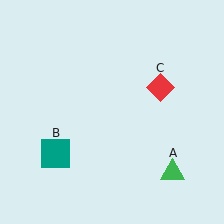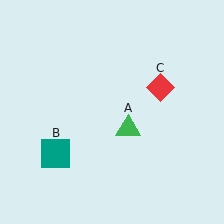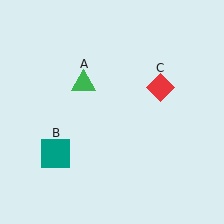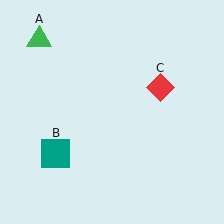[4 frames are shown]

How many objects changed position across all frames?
1 object changed position: green triangle (object A).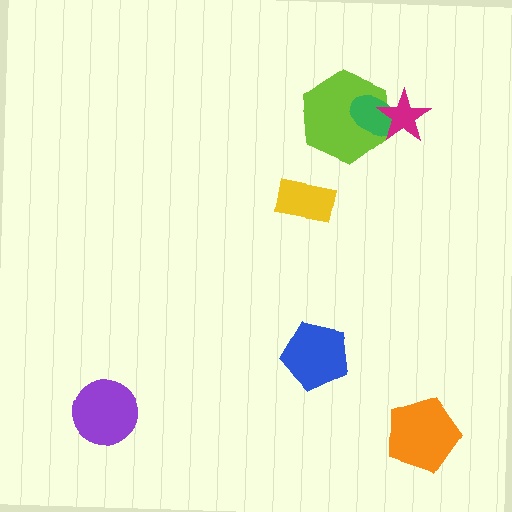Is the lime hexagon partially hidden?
Yes, it is partially covered by another shape.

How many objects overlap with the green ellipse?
2 objects overlap with the green ellipse.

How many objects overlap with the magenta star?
2 objects overlap with the magenta star.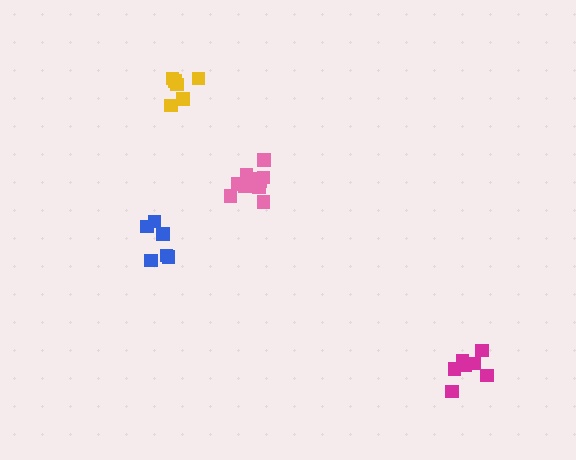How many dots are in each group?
Group 1: 6 dots, Group 2: 11 dots, Group 3: 7 dots, Group 4: 6 dots (30 total).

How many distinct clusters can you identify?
There are 4 distinct clusters.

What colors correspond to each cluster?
The clusters are colored: blue, pink, magenta, yellow.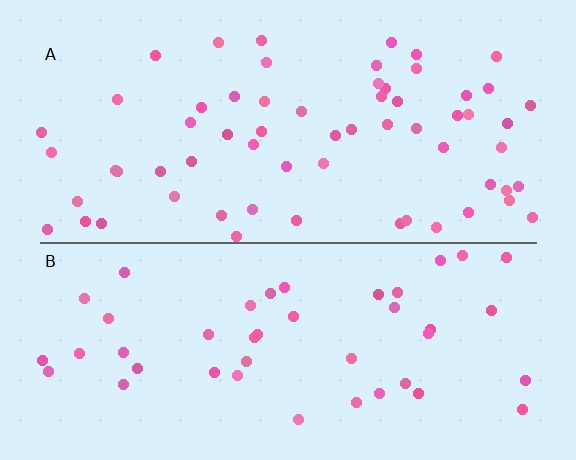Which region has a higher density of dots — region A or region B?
A (the top).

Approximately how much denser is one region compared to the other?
Approximately 1.5× — region A over region B.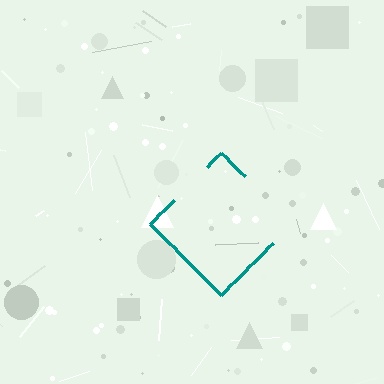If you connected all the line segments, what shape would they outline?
They would outline a diamond.